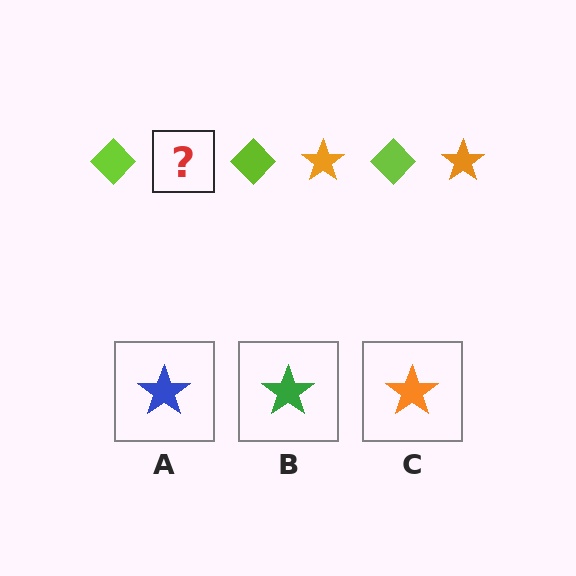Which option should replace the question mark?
Option C.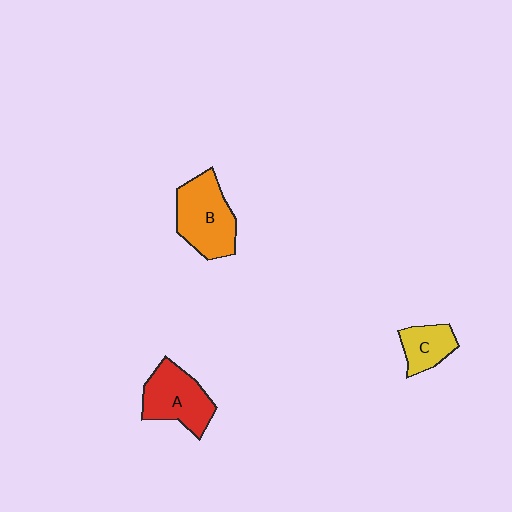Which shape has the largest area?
Shape B (orange).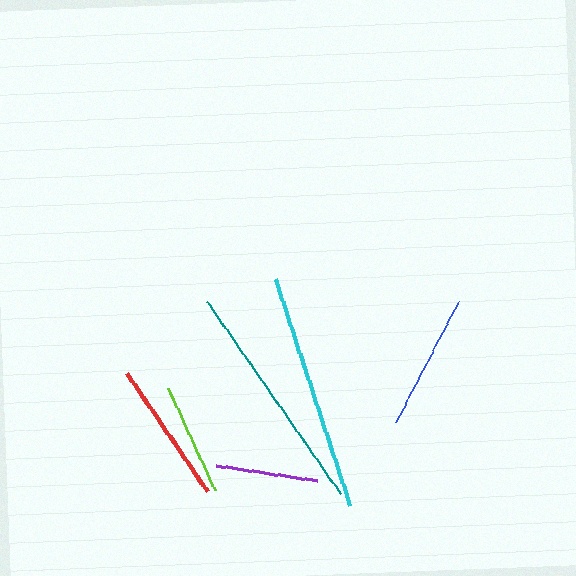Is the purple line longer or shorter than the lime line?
The lime line is longer than the purple line.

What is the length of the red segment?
The red segment is approximately 142 pixels long.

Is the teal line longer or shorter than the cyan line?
The cyan line is longer than the teal line.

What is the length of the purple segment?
The purple segment is approximately 103 pixels long.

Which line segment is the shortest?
The purple line is the shortest at approximately 103 pixels.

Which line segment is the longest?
The cyan line is the longest at approximately 239 pixels.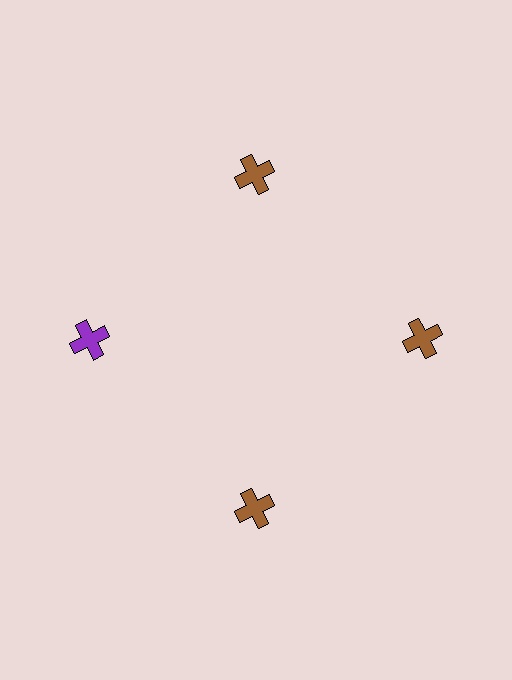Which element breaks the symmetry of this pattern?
The purple cross at roughly the 9 o'clock position breaks the symmetry. All other shapes are brown crosses.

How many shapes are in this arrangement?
There are 4 shapes arranged in a ring pattern.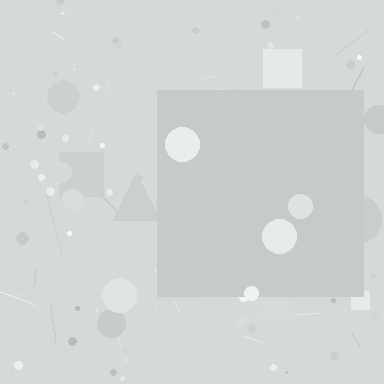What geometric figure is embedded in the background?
A square is embedded in the background.